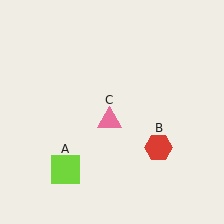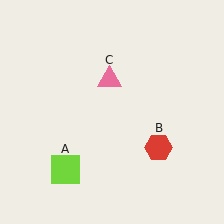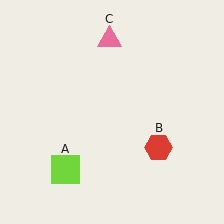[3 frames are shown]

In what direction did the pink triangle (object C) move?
The pink triangle (object C) moved up.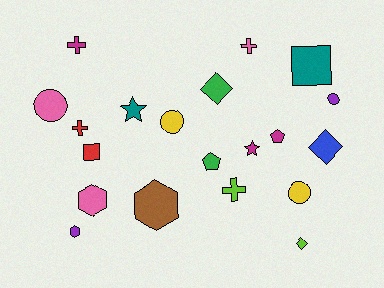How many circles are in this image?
There are 4 circles.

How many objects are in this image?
There are 20 objects.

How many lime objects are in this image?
There are 2 lime objects.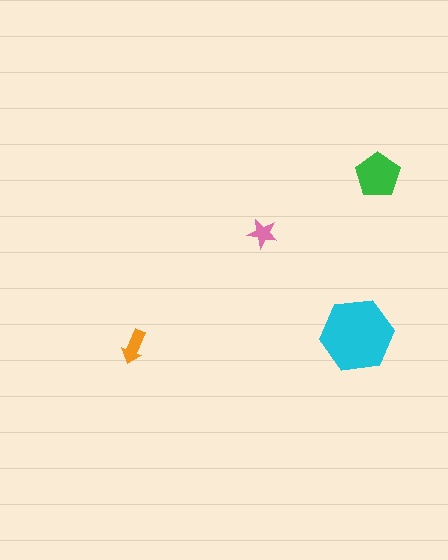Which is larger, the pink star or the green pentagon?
The green pentagon.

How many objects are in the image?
There are 4 objects in the image.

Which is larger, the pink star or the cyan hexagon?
The cyan hexagon.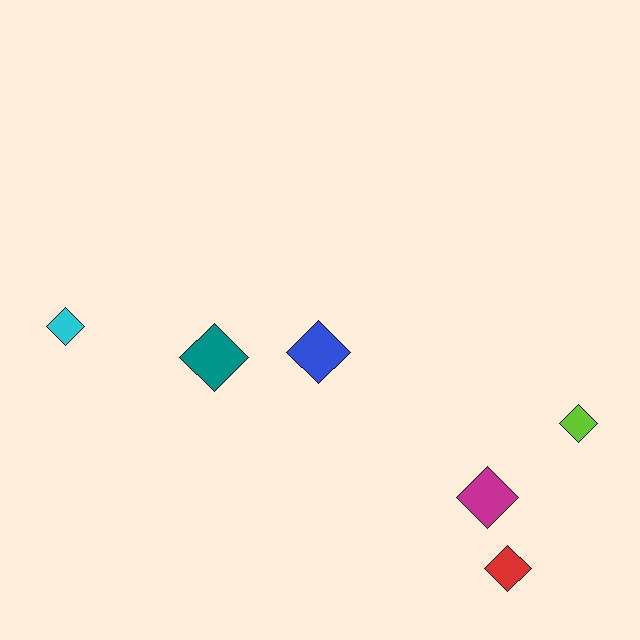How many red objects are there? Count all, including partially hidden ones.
There is 1 red object.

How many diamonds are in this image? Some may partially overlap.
There are 6 diamonds.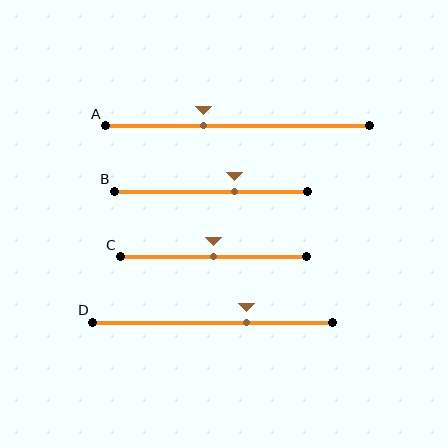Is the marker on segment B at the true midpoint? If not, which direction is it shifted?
No, the marker on segment B is shifted to the right by about 12% of the segment length.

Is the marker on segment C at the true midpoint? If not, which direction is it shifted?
Yes, the marker on segment C is at the true midpoint.